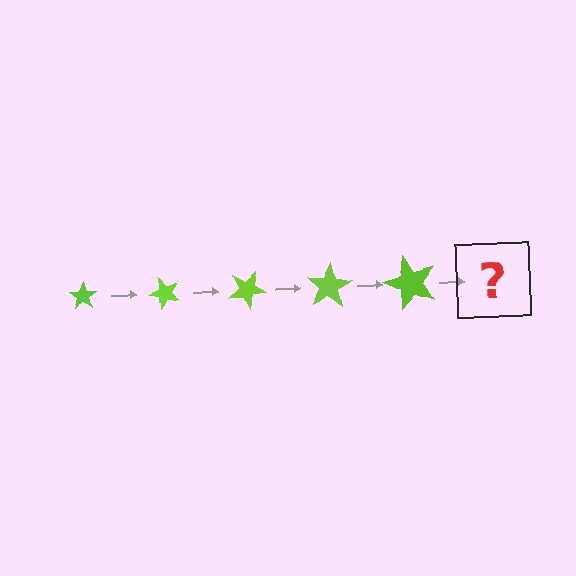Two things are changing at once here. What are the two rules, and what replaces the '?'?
The two rules are that the star grows larger each step and it rotates 50 degrees each step. The '?' should be a star, larger than the previous one and rotated 250 degrees from the start.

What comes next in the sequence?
The next element should be a star, larger than the previous one and rotated 250 degrees from the start.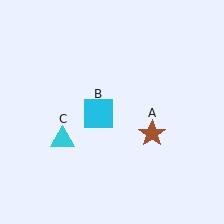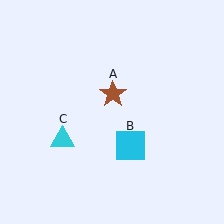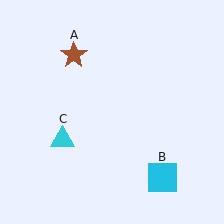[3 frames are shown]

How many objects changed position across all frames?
2 objects changed position: brown star (object A), cyan square (object B).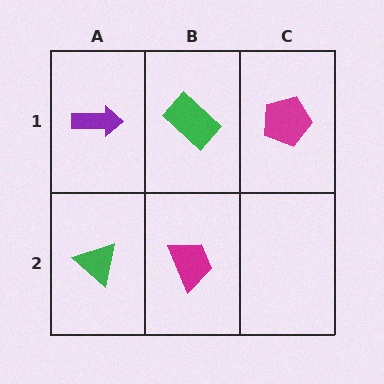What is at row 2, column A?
A green triangle.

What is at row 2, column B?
A magenta trapezoid.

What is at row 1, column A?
A purple arrow.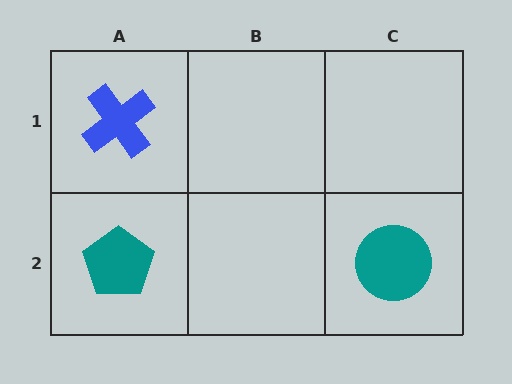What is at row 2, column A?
A teal pentagon.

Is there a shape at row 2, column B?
No, that cell is empty.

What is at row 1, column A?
A blue cross.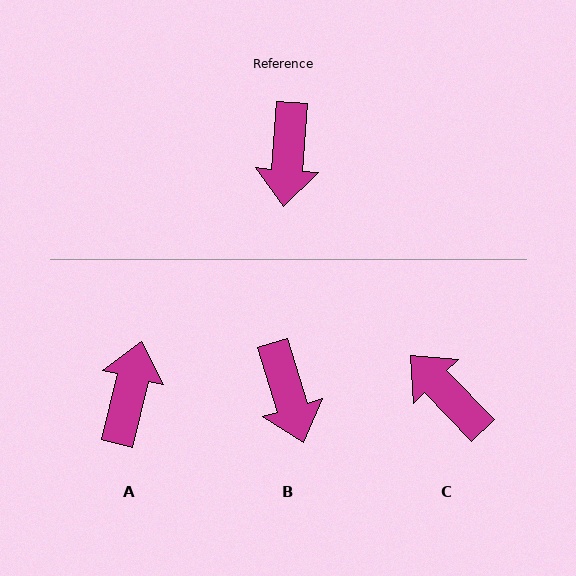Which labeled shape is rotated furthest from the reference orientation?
A, about 171 degrees away.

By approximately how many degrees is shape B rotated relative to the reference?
Approximately 21 degrees counter-clockwise.